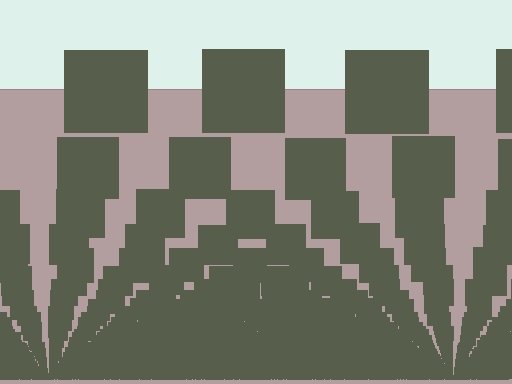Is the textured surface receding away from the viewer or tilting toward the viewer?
The surface appears to tilt toward the viewer. Texture elements get larger and sparser toward the top.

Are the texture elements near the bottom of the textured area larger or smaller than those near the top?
Smaller. The gradient is inverted — elements near the bottom are smaller and denser.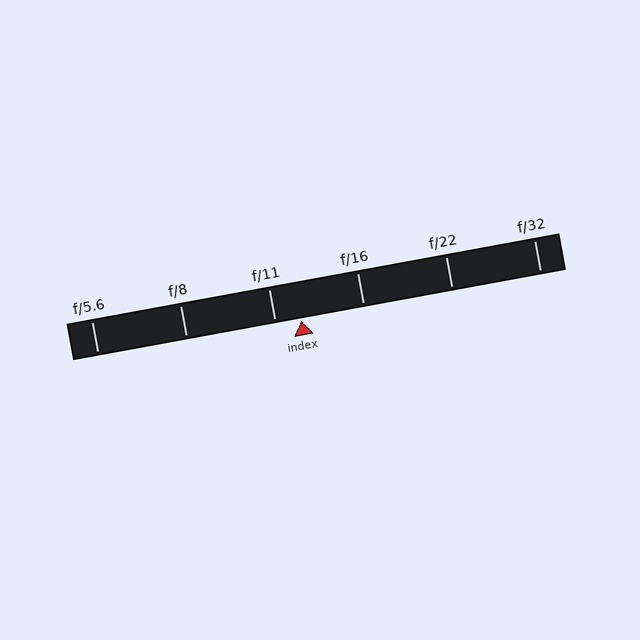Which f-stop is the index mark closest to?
The index mark is closest to f/11.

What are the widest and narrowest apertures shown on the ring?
The widest aperture shown is f/5.6 and the narrowest is f/32.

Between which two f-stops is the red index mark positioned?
The index mark is between f/11 and f/16.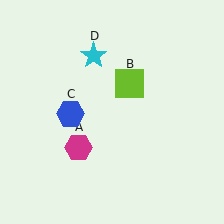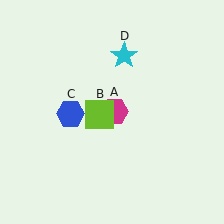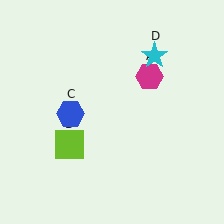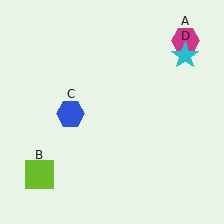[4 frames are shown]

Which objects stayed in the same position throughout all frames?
Blue hexagon (object C) remained stationary.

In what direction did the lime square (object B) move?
The lime square (object B) moved down and to the left.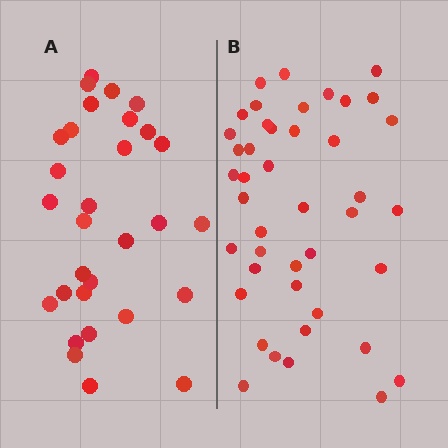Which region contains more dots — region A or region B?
Region B (the right region) has more dots.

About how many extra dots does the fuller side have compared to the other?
Region B has approximately 15 more dots than region A.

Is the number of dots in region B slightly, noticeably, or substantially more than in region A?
Region B has noticeably more, but not dramatically so. The ratio is roughly 1.4 to 1.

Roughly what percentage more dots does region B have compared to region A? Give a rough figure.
About 45% more.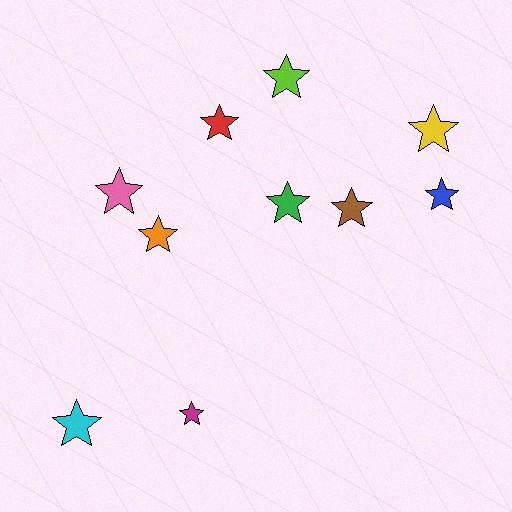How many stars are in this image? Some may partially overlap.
There are 10 stars.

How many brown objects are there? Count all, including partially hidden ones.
There is 1 brown object.